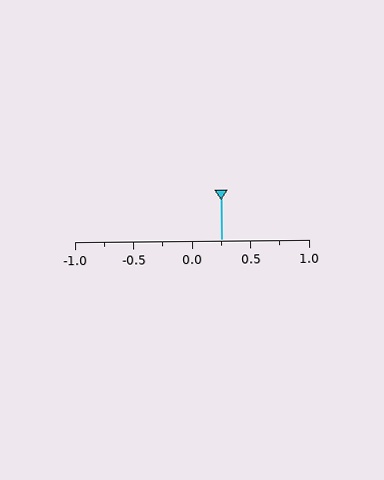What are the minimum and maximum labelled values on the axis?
The axis runs from -1.0 to 1.0.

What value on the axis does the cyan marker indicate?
The marker indicates approximately 0.25.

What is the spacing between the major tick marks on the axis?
The major ticks are spaced 0.5 apart.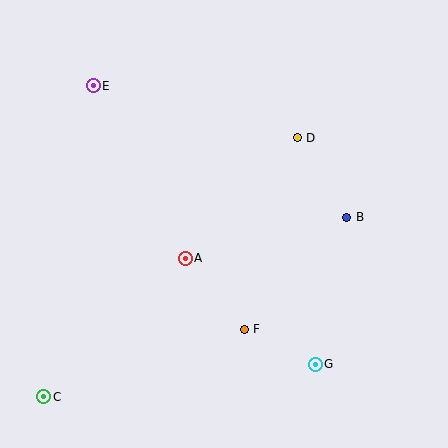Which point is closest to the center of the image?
Point A at (185, 258) is closest to the center.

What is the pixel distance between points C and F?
The distance between C and F is 211 pixels.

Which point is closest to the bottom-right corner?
Point G is closest to the bottom-right corner.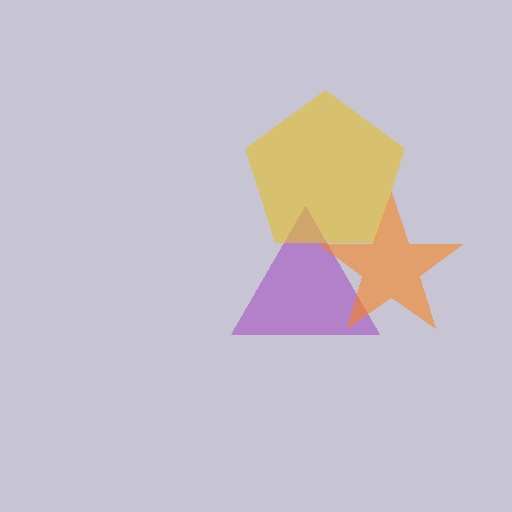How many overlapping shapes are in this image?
There are 3 overlapping shapes in the image.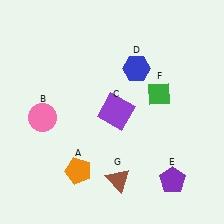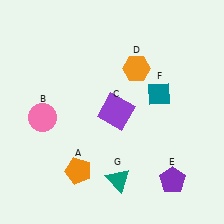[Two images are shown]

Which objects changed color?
D changed from blue to orange. F changed from green to teal. G changed from brown to teal.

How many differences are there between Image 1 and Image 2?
There are 3 differences between the two images.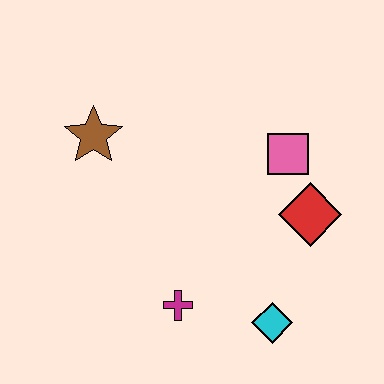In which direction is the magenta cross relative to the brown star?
The magenta cross is below the brown star.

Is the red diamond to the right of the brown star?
Yes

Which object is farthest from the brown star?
The cyan diamond is farthest from the brown star.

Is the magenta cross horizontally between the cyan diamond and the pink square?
No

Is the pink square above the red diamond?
Yes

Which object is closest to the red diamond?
The pink square is closest to the red diamond.